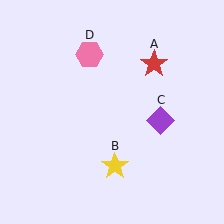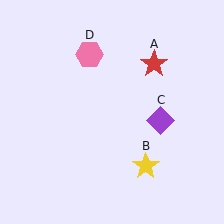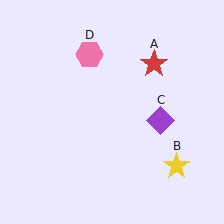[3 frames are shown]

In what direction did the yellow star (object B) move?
The yellow star (object B) moved right.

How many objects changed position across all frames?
1 object changed position: yellow star (object B).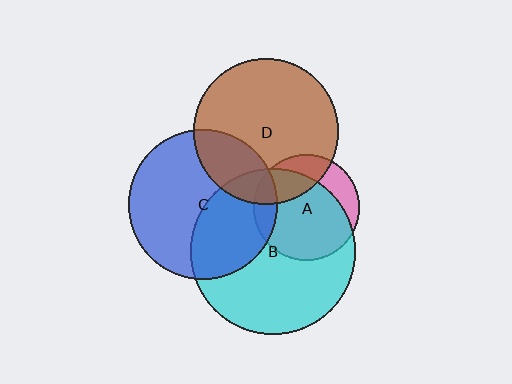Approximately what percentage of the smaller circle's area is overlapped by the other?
Approximately 15%.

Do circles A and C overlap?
Yes.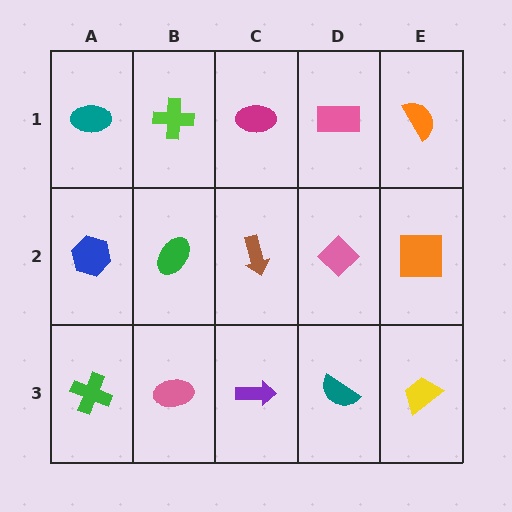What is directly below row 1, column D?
A pink diamond.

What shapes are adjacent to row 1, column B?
A green ellipse (row 2, column B), a teal ellipse (row 1, column A), a magenta ellipse (row 1, column C).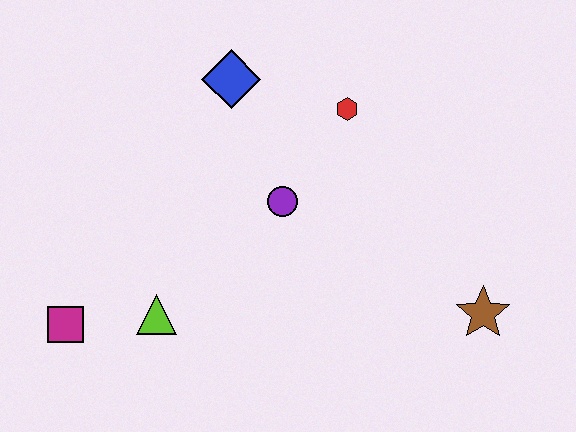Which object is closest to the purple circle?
The red hexagon is closest to the purple circle.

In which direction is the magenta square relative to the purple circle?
The magenta square is to the left of the purple circle.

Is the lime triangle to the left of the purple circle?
Yes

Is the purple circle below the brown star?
No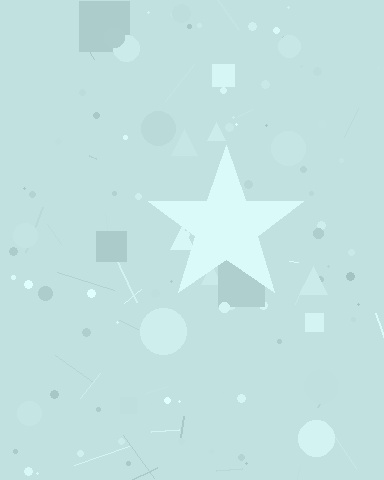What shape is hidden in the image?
A star is hidden in the image.